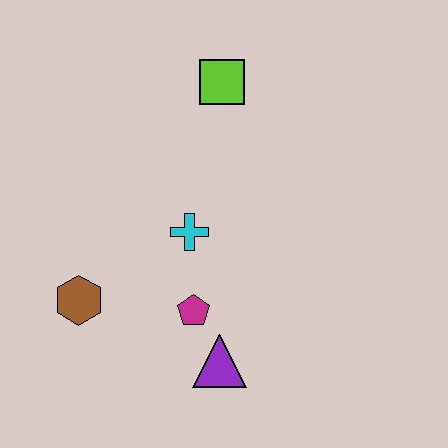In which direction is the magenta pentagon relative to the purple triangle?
The magenta pentagon is above the purple triangle.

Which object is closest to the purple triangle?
The magenta pentagon is closest to the purple triangle.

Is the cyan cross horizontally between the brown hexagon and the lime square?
Yes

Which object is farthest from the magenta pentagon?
The lime square is farthest from the magenta pentagon.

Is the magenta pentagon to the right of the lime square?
No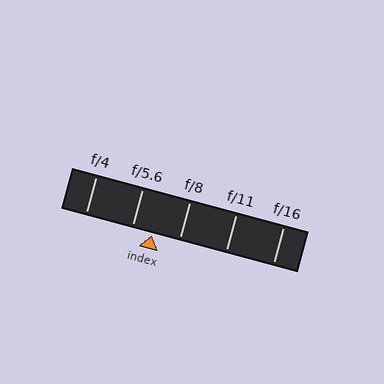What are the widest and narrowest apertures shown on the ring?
The widest aperture shown is f/4 and the narrowest is f/16.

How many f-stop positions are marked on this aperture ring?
There are 5 f-stop positions marked.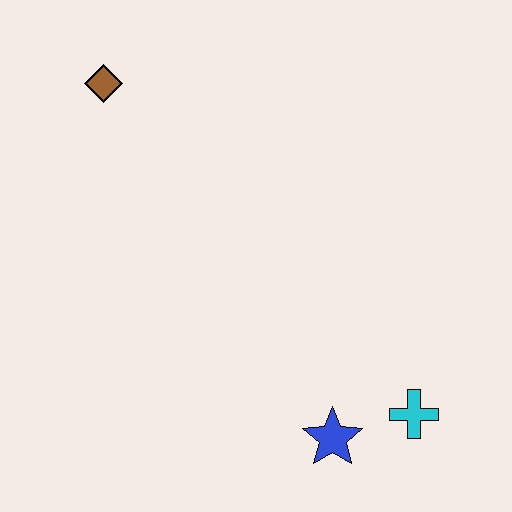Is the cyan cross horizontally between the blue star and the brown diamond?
No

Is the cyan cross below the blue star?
No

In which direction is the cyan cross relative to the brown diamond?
The cyan cross is below the brown diamond.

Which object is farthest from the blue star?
The brown diamond is farthest from the blue star.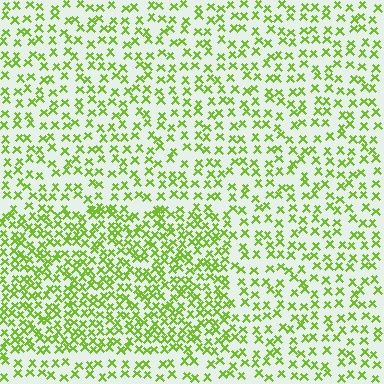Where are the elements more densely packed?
The elements are more densely packed inside the rectangle boundary.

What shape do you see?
I see a rectangle.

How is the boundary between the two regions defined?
The boundary is defined by a change in element density (approximately 1.8x ratio). All elements are the same color, size, and shape.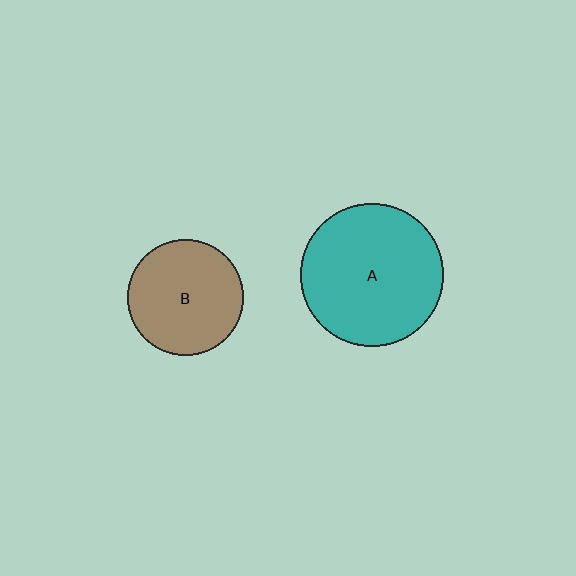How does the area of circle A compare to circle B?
Approximately 1.5 times.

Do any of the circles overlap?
No, none of the circles overlap.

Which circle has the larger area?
Circle A (teal).